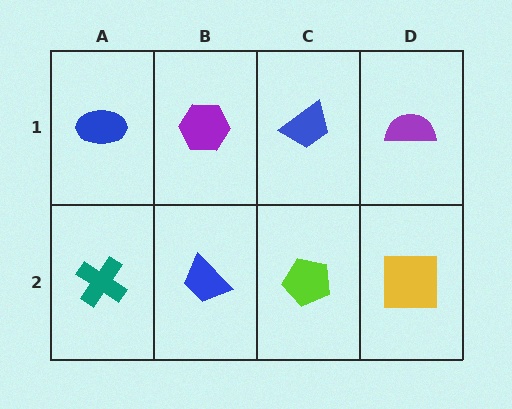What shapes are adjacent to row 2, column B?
A purple hexagon (row 1, column B), a teal cross (row 2, column A), a lime pentagon (row 2, column C).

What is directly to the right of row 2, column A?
A blue trapezoid.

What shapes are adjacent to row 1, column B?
A blue trapezoid (row 2, column B), a blue ellipse (row 1, column A), a blue trapezoid (row 1, column C).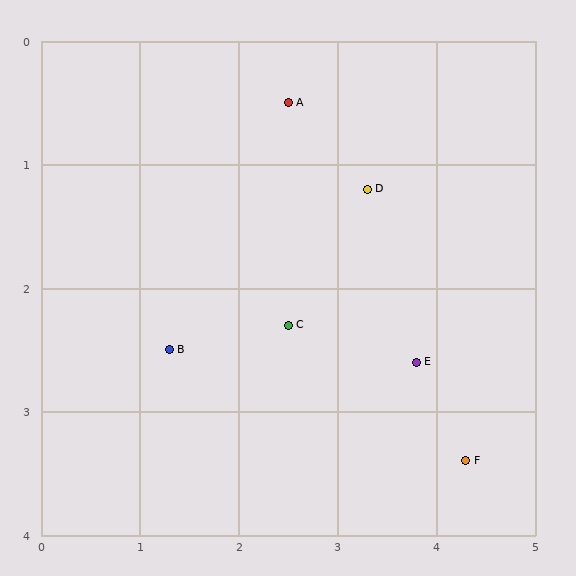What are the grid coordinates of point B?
Point B is at approximately (1.3, 2.5).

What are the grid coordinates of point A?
Point A is at approximately (2.5, 0.5).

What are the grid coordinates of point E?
Point E is at approximately (3.8, 2.6).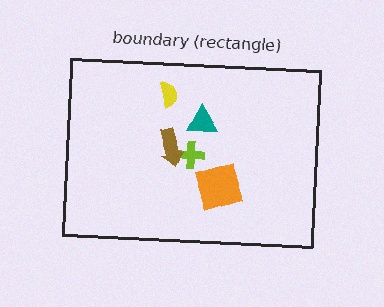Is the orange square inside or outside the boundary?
Inside.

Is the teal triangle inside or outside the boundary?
Inside.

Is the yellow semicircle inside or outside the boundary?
Inside.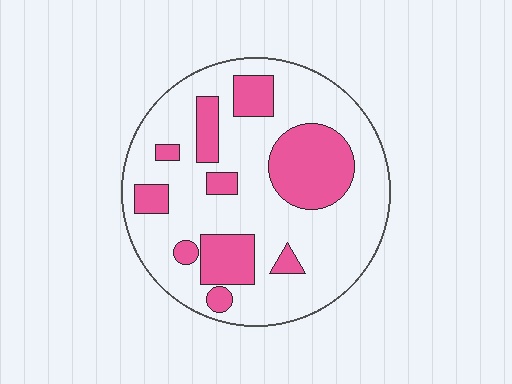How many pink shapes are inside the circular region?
10.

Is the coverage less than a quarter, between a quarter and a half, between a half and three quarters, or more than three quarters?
Between a quarter and a half.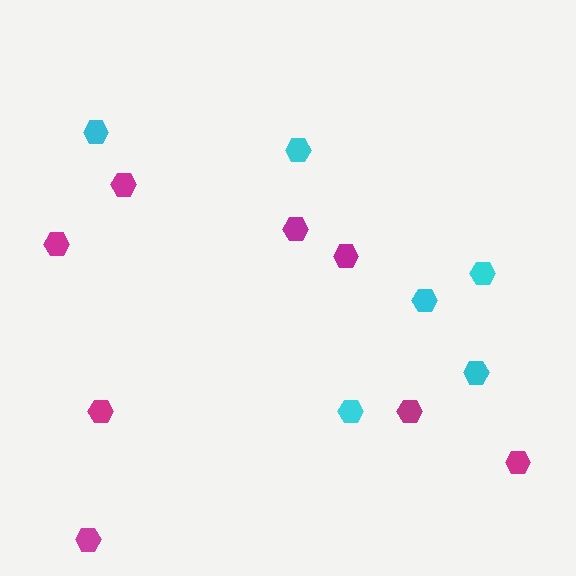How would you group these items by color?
There are 2 groups: one group of cyan hexagons (6) and one group of magenta hexagons (8).